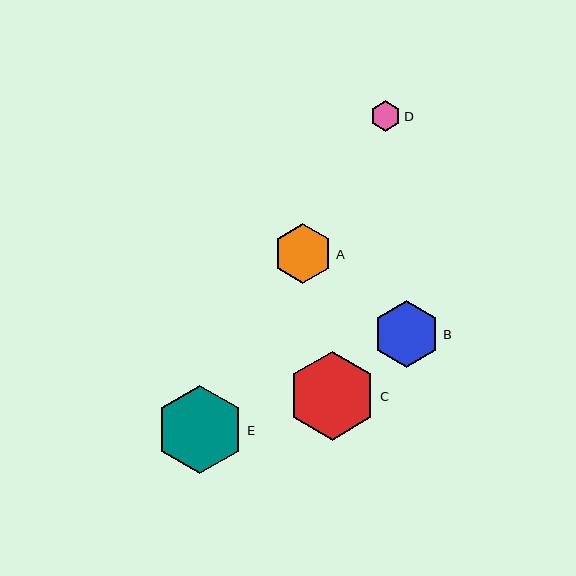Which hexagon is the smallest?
Hexagon D is the smallest with a size of approximately 31 pixels.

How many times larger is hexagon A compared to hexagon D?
Hexagon A is approximately 1.9 times the size of hexagon D.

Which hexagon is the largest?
Hexagon C is the largest with a size of approximately 89 pixels.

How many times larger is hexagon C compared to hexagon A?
Hexagon C is approximately 1.5 times the size of hexagon A.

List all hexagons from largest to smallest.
From largest to smallest: C, E, B, A, D.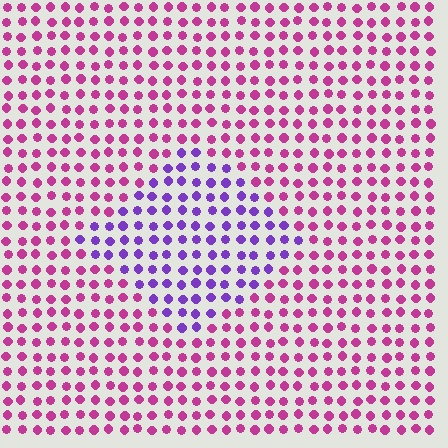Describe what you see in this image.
The image is filled with small magenta elements in a uniform arrangement. A diamond-shaped region is visible where the elements are tinted to a slightly different hue, forming a subtle color boundary.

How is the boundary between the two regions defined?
The boundary is defined purely by a slight shift in hue (about 50 degrees). Spacing, size, and orientation are identical on both sides.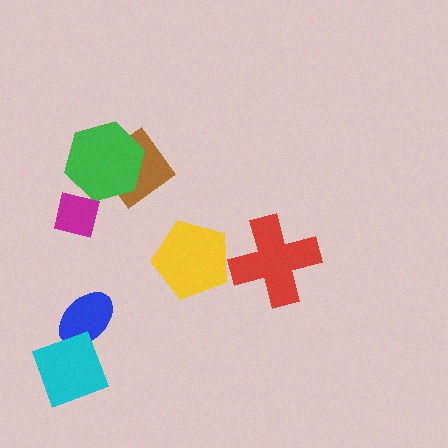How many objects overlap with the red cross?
0 objects overlap with the red cross.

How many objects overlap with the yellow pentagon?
0 objects overlap with the yellow pentagon.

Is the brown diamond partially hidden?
Yes, it is partially covered by another shape.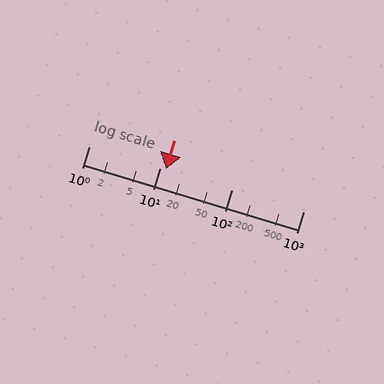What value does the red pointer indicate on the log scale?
The pointer indicates approximately 12.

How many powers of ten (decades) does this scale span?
The scale spans 3 decades, from 1 to 1000.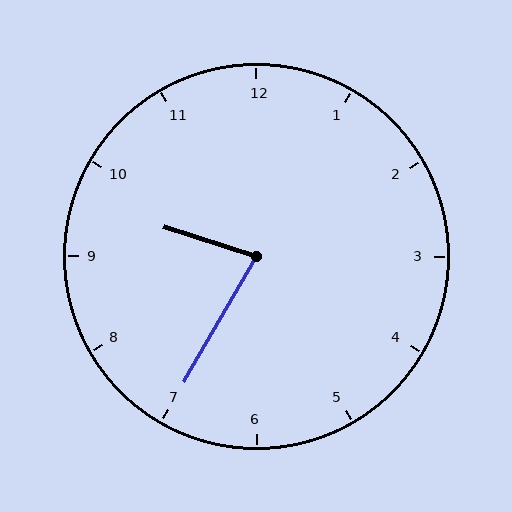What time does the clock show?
9:35.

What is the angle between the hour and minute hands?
Approximately 78 degrees.